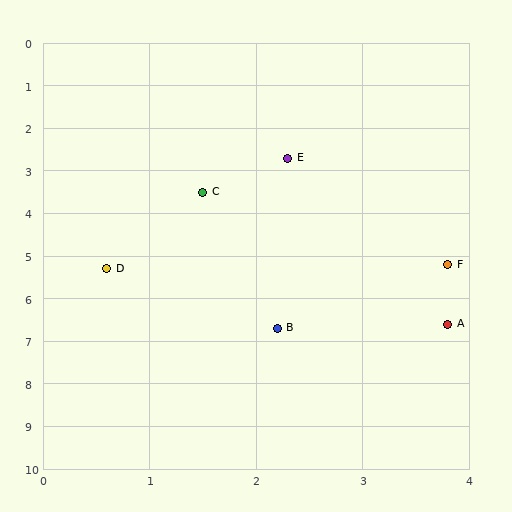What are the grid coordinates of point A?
Point A is at approximately (3.8, 6.6).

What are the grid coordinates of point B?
Point B is at approximately (2.2, 6.7).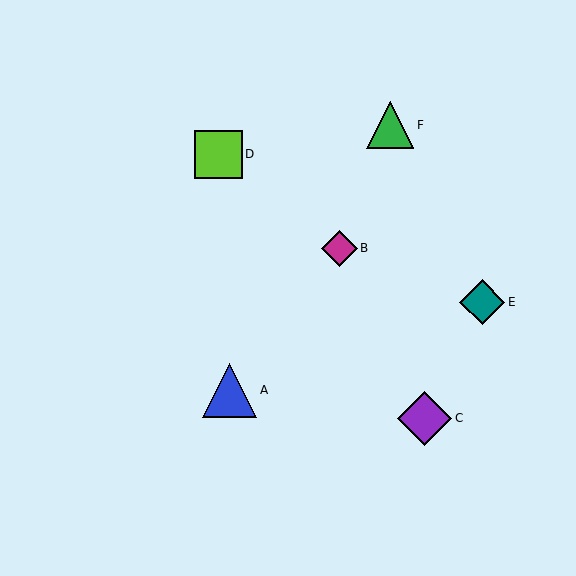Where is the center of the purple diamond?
The center of the purple diamond is at (424, 419).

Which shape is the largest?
The blue triangle (labeled A) is the largest.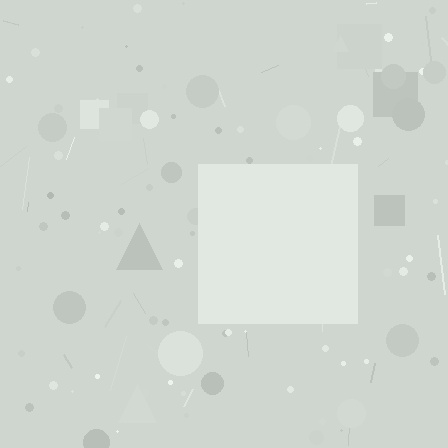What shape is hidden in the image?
A square is hidden in the image.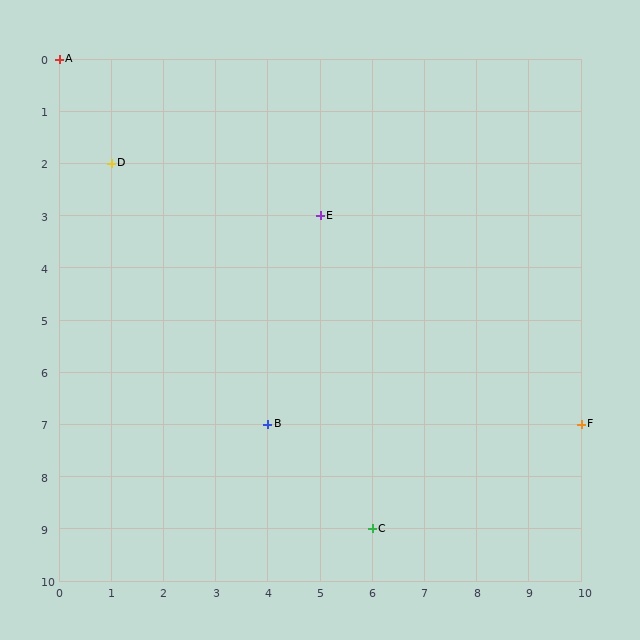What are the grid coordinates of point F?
Point F is at grid coordinates (10, 7).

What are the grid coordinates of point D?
Point D is at grid coordinates (1, 2).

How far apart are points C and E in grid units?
Points C and E are 1 column and 6 rows apart (about 6.1 grid units diagonally).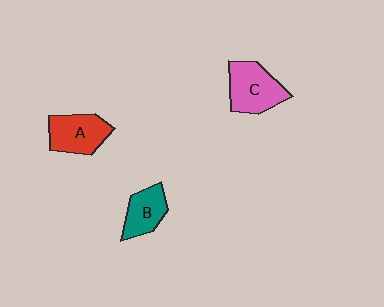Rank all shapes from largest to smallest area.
From largest to smallest: C (pink), A (red), B (teal).